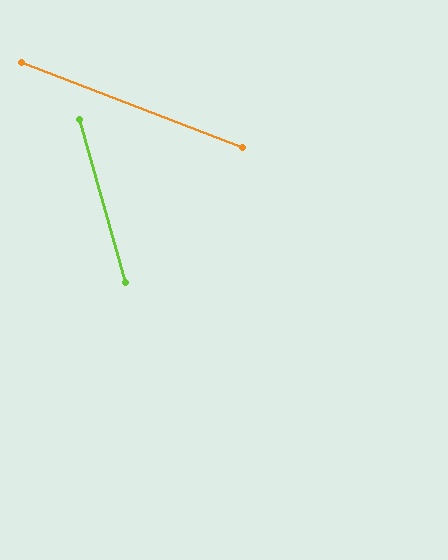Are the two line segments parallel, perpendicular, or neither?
Neither parallel nor perpendicular — they differ by about 53°.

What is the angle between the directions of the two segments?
Approximately 53 degrees.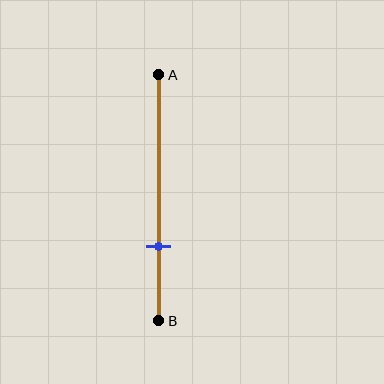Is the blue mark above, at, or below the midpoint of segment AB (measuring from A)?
The blue mark is below the midpoint of segment AB.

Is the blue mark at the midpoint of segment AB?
No, the mark is at about 70% from A, not at the 50% midpoint.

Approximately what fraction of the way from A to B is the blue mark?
The blue mark is approximately 70% of the way from A to B.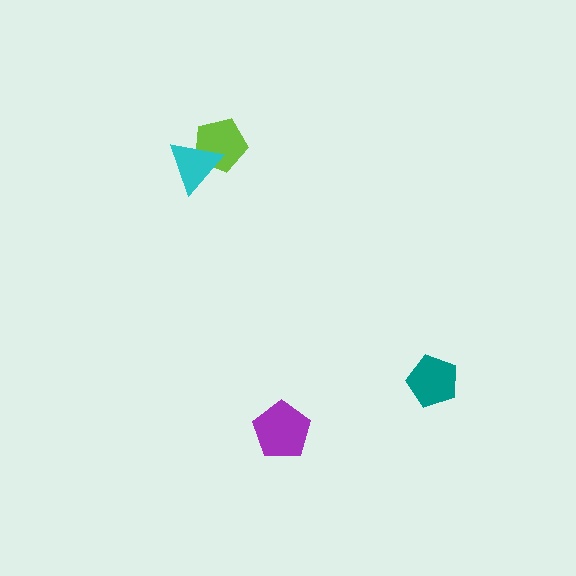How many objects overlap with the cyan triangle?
1 object overlaps with the cyan triangle.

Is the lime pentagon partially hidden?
Yes, it is partially covered by another shape.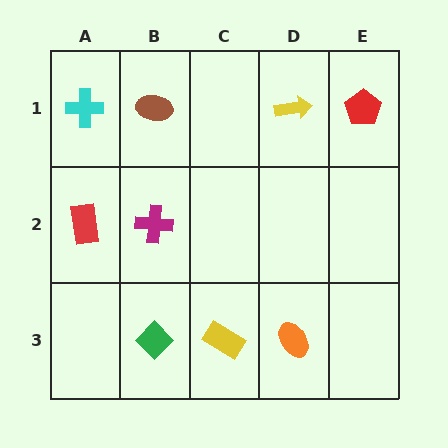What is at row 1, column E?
A red pentagon.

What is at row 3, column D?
An orange ellipse.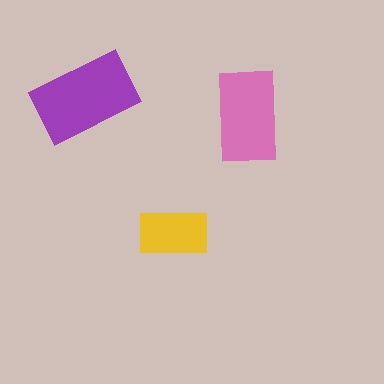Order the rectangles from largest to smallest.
the purple one, the pink one, the yellow one.